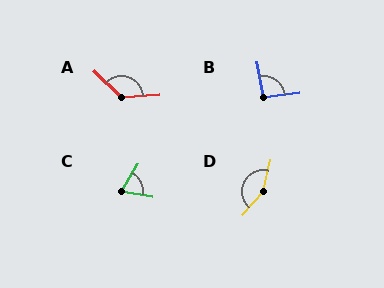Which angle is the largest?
D, at approximately 154 degrees.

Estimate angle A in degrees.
Approximately 133 degrees.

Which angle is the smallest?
C, at approximately 69 degrees.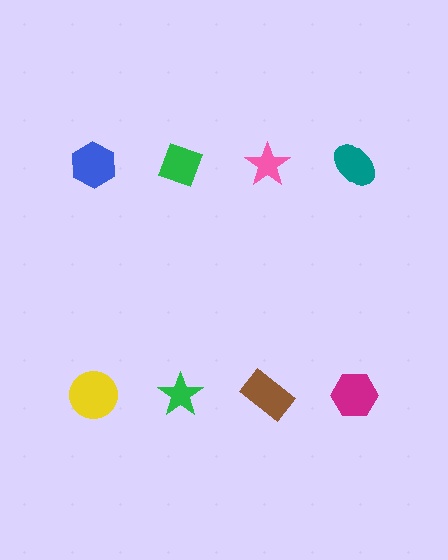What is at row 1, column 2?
A green diamond.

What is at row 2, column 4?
A magenta hexagon.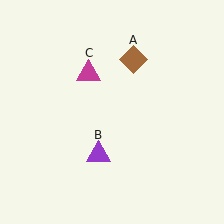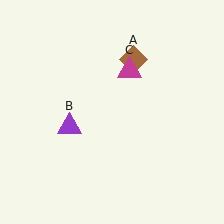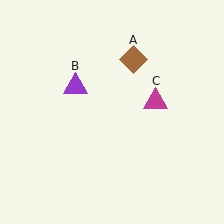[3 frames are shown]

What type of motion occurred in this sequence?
The purple triangle (object B), magenta triangle (object C) rotated clockwise around the center of the scene.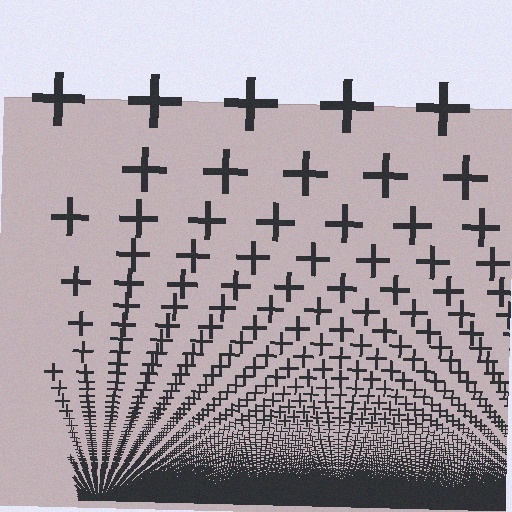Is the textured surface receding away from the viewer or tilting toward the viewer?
The surface appears to tilt toward the viewer. Texture elements get larger and sparser toward the top.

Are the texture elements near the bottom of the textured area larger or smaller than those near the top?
Smaller. The gradient is inverted — elements near the bottom are smaller and denser.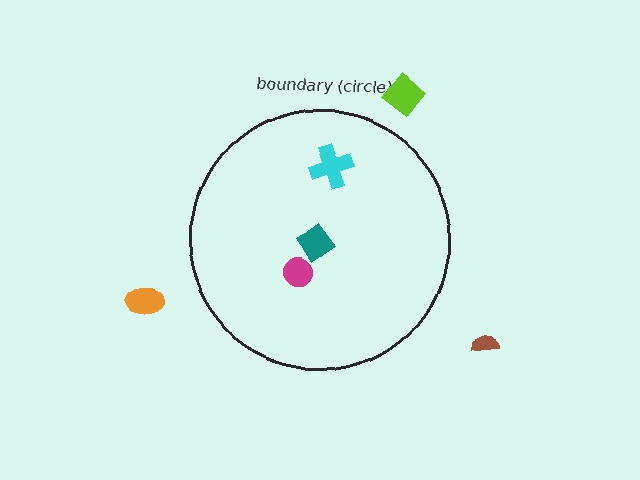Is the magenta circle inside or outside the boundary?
Inside.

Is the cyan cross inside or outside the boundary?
Inside.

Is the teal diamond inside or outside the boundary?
Inside.